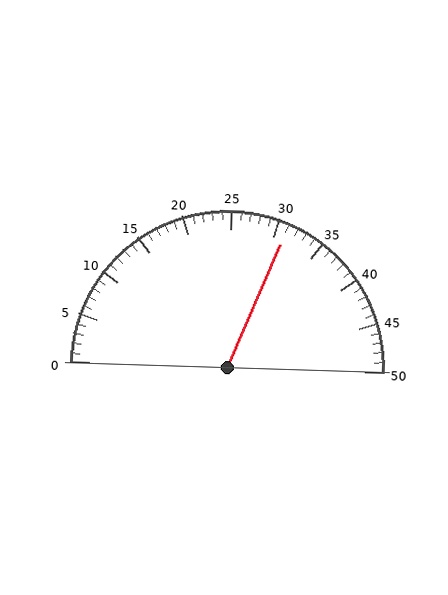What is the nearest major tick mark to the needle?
The nearest major tick mark is 30.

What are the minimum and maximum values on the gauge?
The gauge ranges from 0 to 50.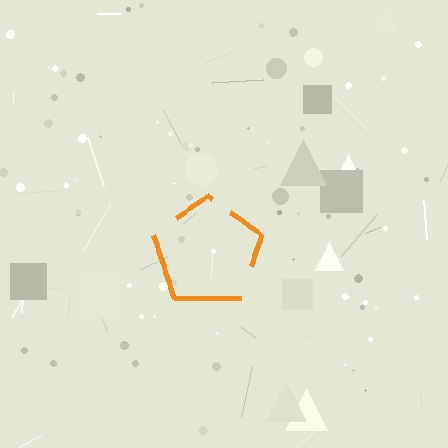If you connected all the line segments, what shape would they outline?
They would outline a pentagon.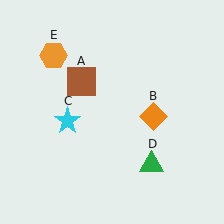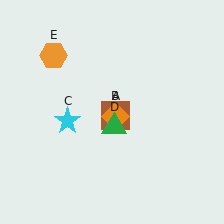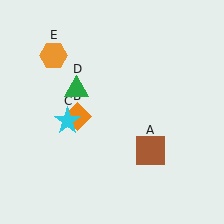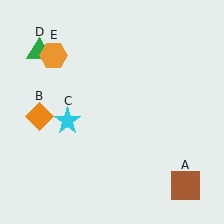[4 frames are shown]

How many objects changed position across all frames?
3 objects changed position: brown square (object A), orange diamond (object B), green triangle (object D).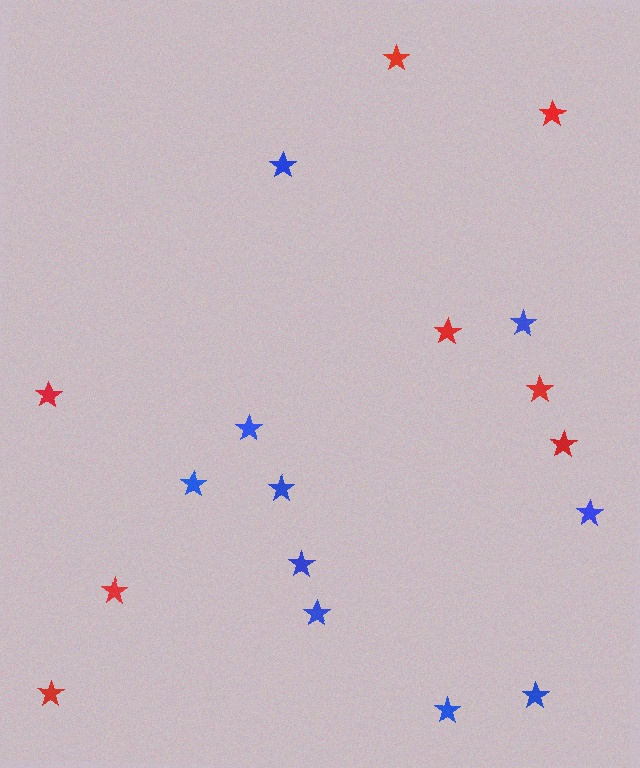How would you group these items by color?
There are 2 groups: one group of blue stars (10) and one group of red stars (8).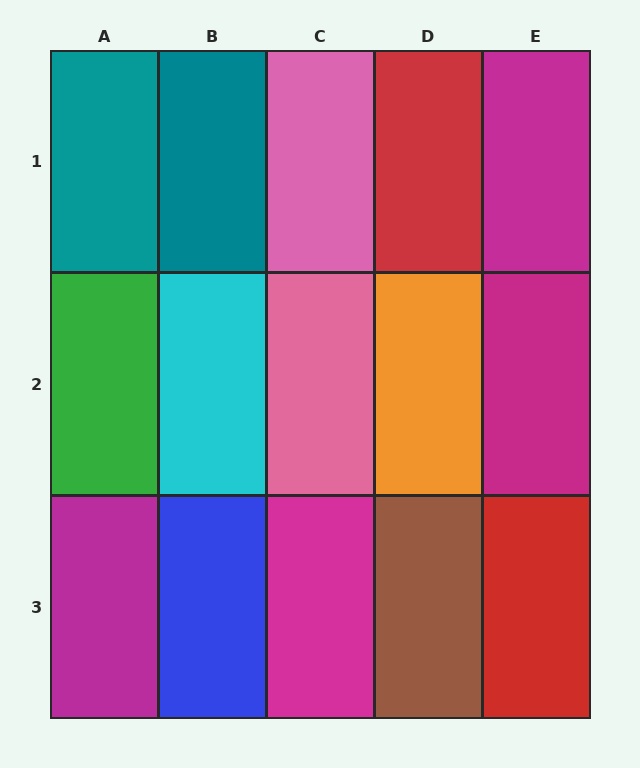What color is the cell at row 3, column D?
Brown.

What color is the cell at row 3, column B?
Blue.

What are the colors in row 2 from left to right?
Green, cyan, pink, orange, magenta.